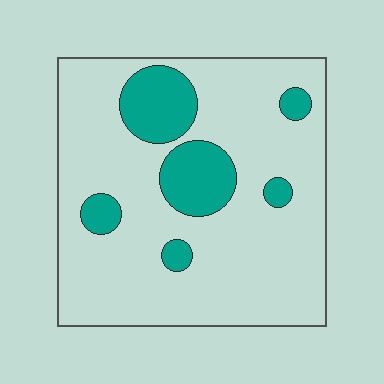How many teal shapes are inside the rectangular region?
6.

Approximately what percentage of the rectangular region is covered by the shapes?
Approximately 20%.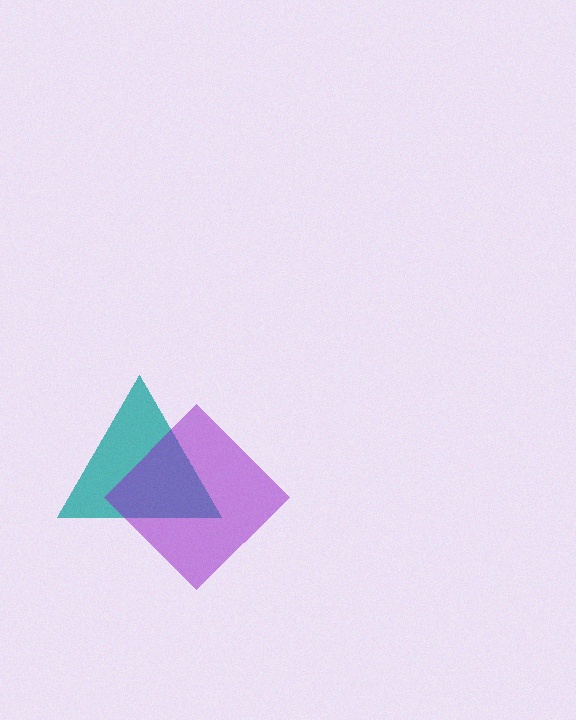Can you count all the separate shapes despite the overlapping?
Yes, there are 2 separate shapes.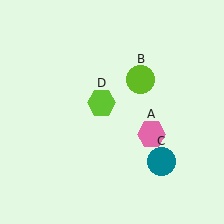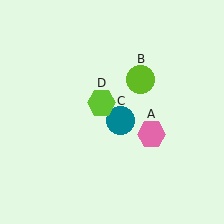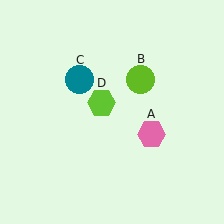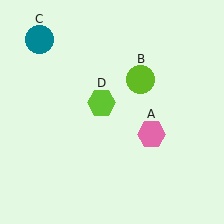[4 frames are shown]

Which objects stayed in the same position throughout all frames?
Pink hexagon (object A) and lime circle (object B) and lime hexagon (object D) remained stationary.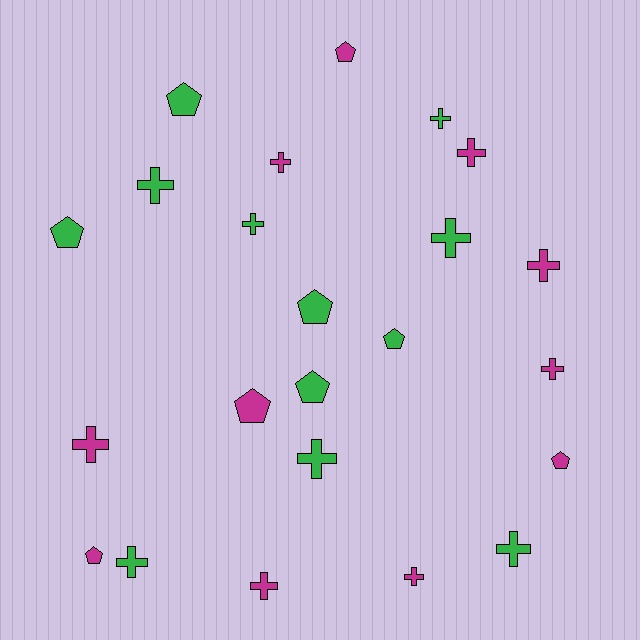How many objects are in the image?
There are 23 objects.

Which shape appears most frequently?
Cross, with 14 objects.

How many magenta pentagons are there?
There are 4 magenta pentagons.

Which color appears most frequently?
Green, with 12 objects.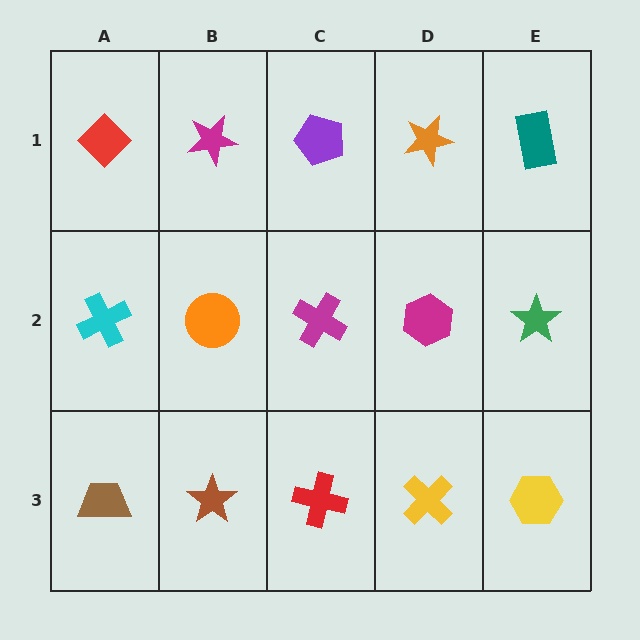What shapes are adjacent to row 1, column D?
A magenta hexagon (row 2, column D), a purple pentagon (row 1, column C), a teal rectangle (row 1, column E).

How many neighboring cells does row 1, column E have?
2.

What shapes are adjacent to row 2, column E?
A teal rectangle (row 1, column E), a yellow hexagon (row 3, column E), a magenta hexagon (row 2, column D).